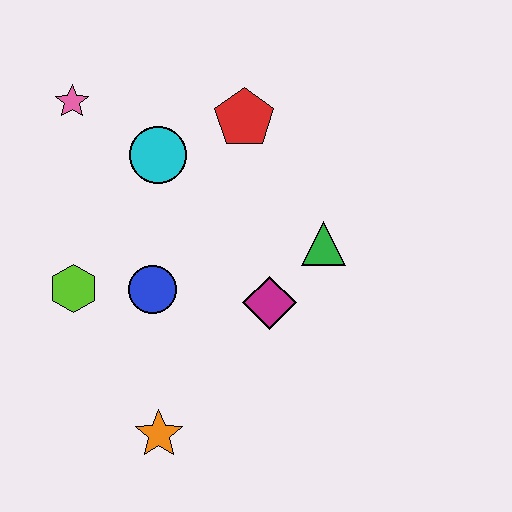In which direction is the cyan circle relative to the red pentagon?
The cyan circle is to the left of the red pentagon.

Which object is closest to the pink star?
The cyan circle is closest to the pink star.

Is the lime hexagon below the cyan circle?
Yes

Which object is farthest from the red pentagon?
The orange star is farthest from the red pentagon.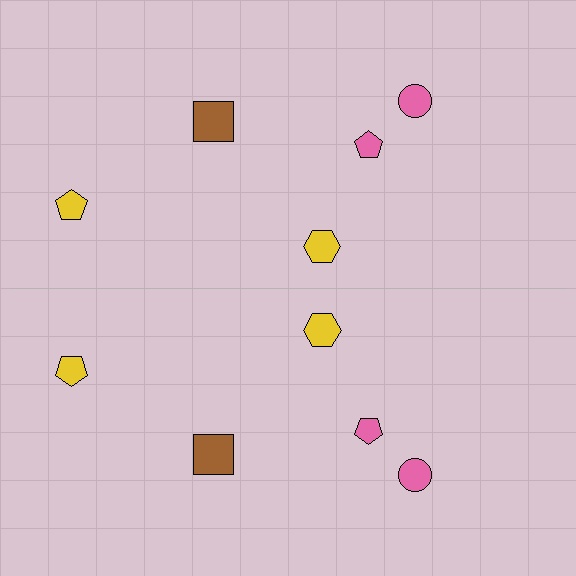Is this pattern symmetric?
Yes, this pattern has bilateral (reflection) symmetry.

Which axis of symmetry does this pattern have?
The pattern has a horizontal axis of symmetry running through the center of the image.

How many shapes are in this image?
There are 10 shapes in this image.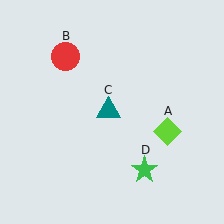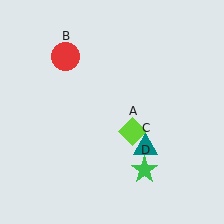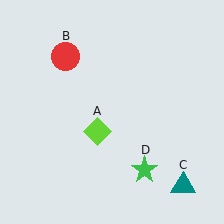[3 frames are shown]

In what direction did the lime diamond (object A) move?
The lime diamond (object A) moved left.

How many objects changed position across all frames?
2 objects changed position: lime diamond (object A), teal triangle (object C).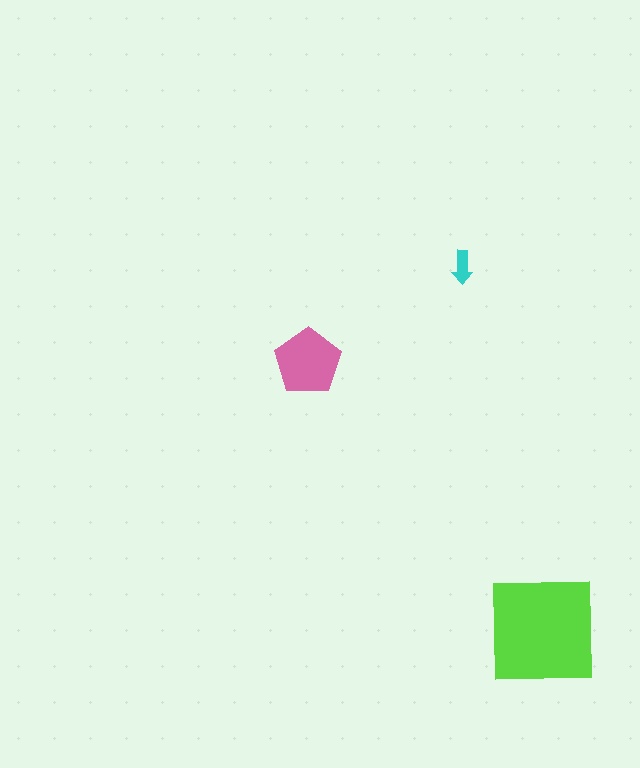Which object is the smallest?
The cyan arrow.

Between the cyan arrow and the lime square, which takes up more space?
The lime square.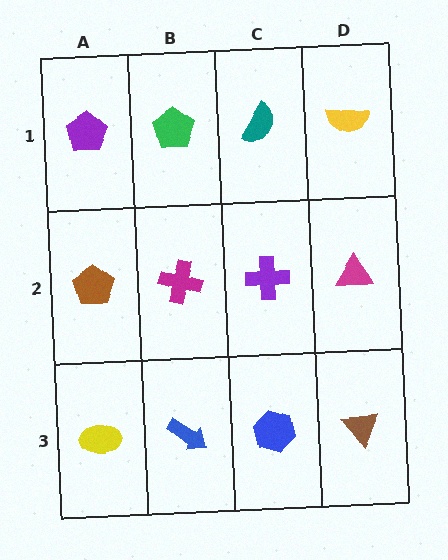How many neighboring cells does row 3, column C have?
3.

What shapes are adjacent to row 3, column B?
A magenta cross (row 2, column B), a yellow ellipse (row 3, column A), a blue hexagon (row 3, column C).